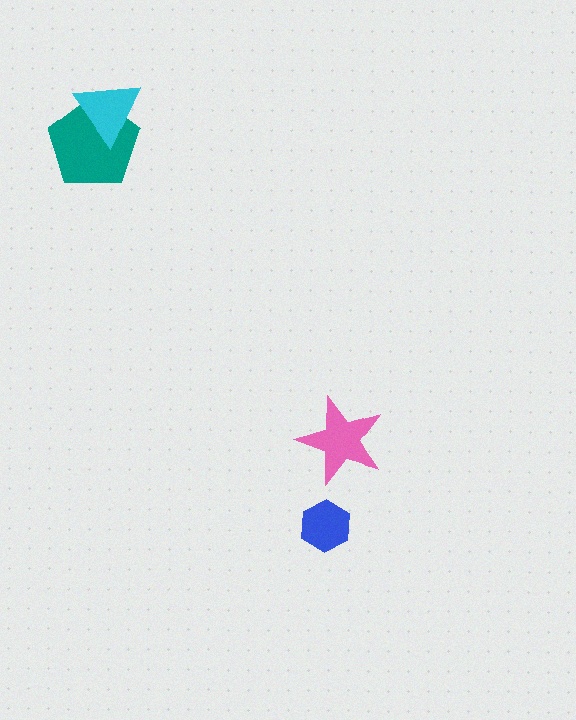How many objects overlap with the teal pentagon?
1 object overlaps with the teal pentagon.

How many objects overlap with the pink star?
0 objects overlap with the pink star.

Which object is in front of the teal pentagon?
The cyan triangle is in front of the teal pentagon.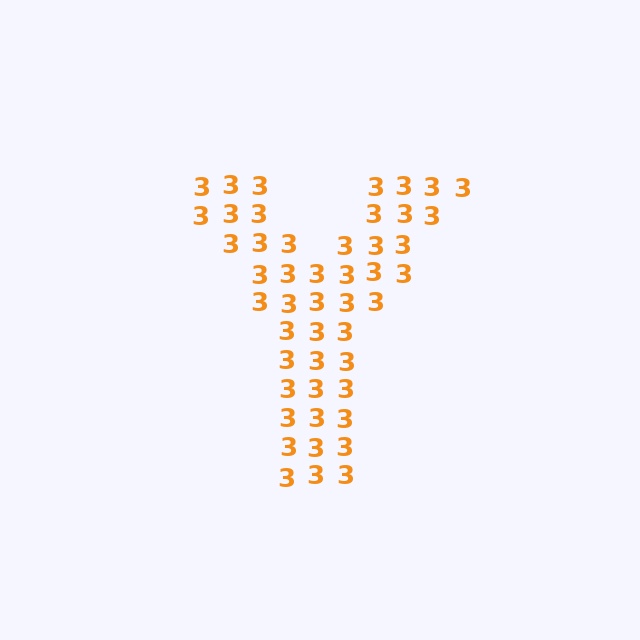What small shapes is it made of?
It is made of small digit 3's.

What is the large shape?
The large shape is the letter Y.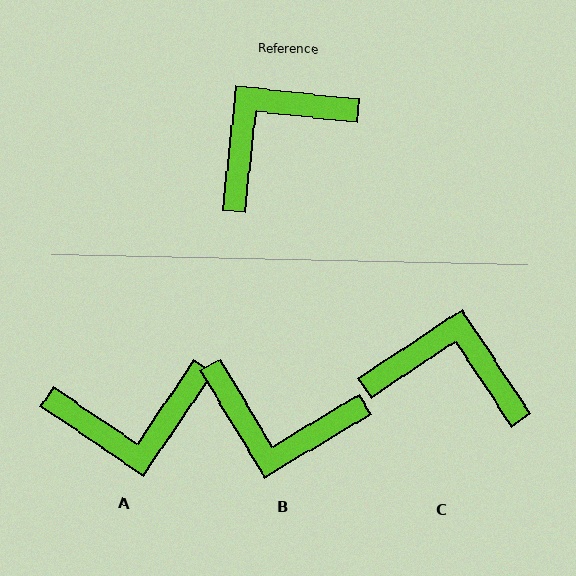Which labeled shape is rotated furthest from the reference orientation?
A, about 152 degrees away.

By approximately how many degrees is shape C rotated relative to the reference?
Approximately 50 degrees clockwise.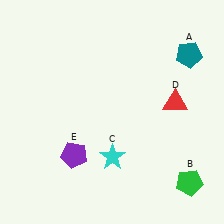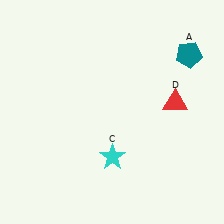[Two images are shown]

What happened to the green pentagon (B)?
The green pentagon (B) was removed in Image 2. It was in the bottom-right area of Image 1.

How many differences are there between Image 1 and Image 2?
There are 2 differences between the two images.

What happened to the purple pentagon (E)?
The purple pentagon (E) was removed in Image 2. It was in the bottom-left area of Image 1.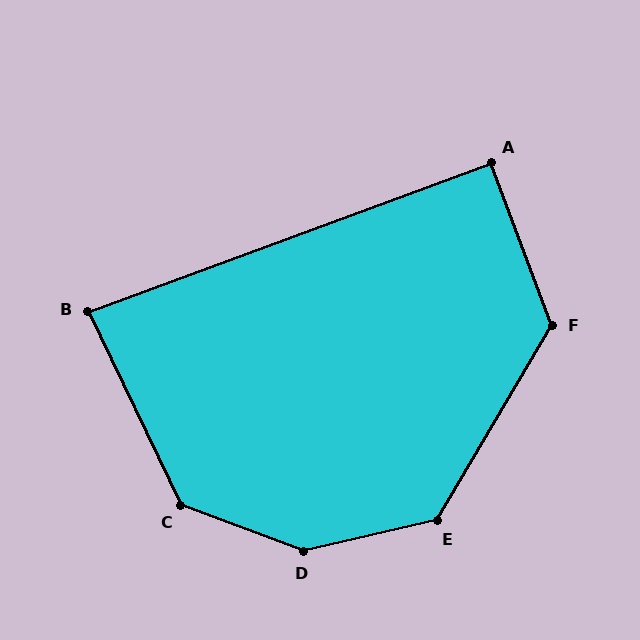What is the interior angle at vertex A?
Approximately 90 degrees (approximately right).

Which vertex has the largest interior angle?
D, at approximately 146 degrees.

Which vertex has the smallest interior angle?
B, at approximately 85 degrees.